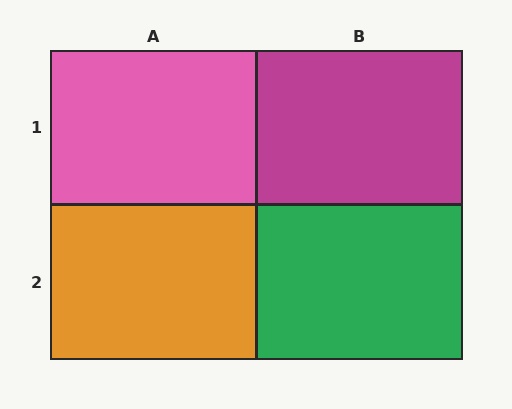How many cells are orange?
1 cell is orange.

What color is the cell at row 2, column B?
Green.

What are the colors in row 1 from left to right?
Pink, magenta.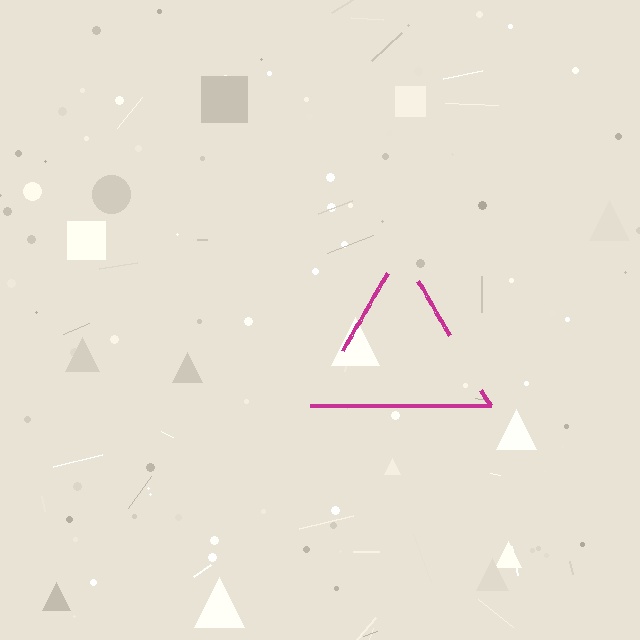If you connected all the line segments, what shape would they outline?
They would outline a triangle.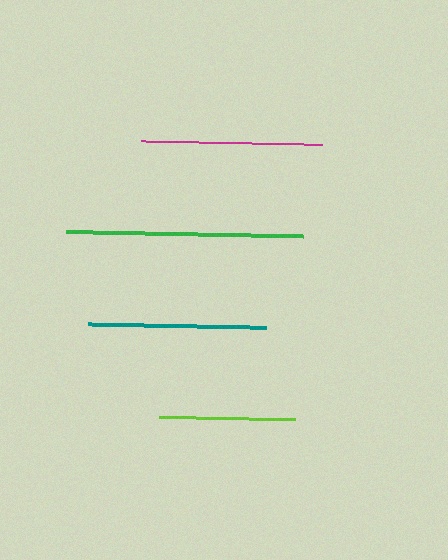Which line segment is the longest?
The green line is the longest at approximately 236 pixels.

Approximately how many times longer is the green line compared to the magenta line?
The green line is approximately 1.3 times the length of the magenta line.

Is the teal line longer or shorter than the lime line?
The teal line is longer than the lime line.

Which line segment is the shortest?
The lime line is the shortest at approximately 136 pixels.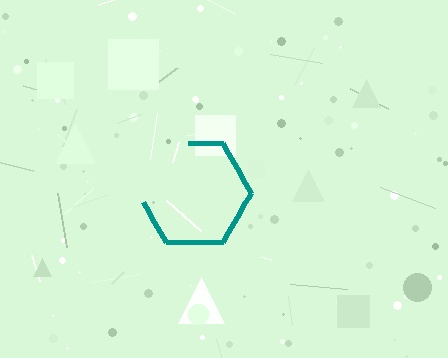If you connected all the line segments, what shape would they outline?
They would outline a hexagon.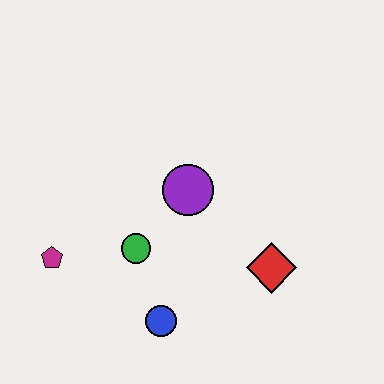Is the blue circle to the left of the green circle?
No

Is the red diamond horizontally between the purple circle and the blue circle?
No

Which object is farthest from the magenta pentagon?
The red diamond is farthest from the magenta pentagon.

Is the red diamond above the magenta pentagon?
No